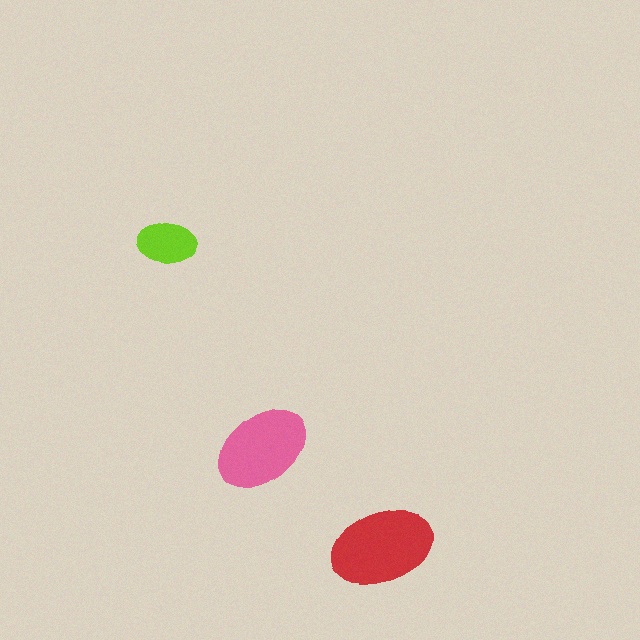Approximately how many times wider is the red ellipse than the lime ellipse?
About 1.5 times wider.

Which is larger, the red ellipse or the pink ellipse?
The red one.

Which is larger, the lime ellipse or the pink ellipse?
The pink one.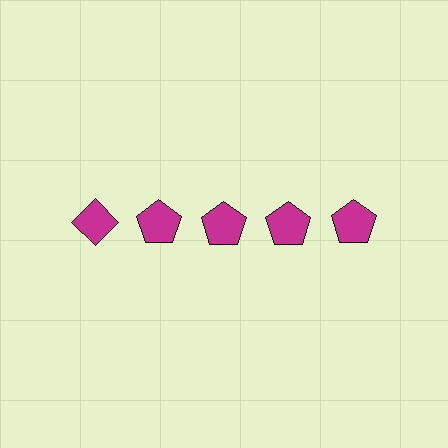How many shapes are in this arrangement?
There are 5 shapes arranged in a grid pattern.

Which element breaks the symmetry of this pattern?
The magenta diamond in the top row, leftmost column breaks the symmetry. All other shapes are magenta pentagons.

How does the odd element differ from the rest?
It has a different shape: diamond instead of pentagon.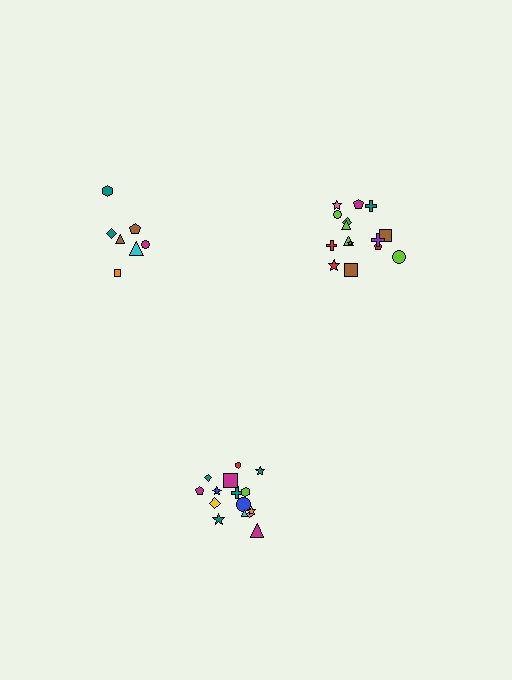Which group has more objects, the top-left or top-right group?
The top-right group.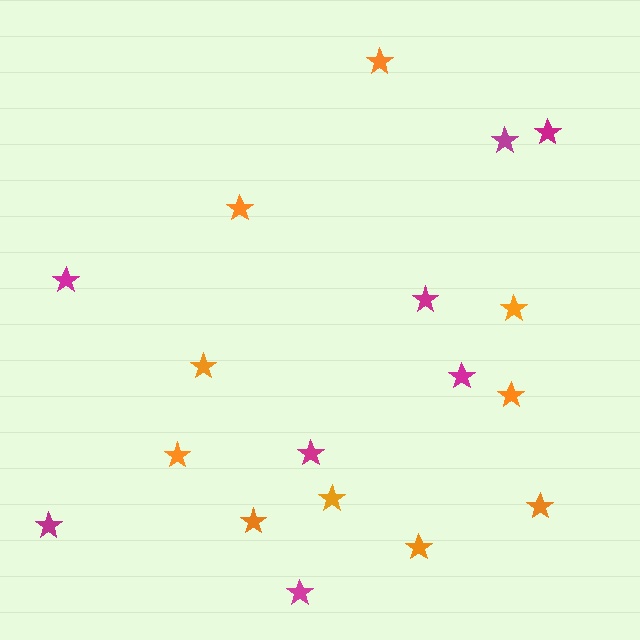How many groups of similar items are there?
There are 2 groups: one group of orange stars (10) and one group of magenta stars (8).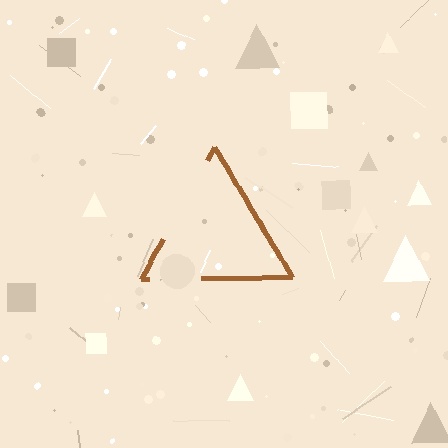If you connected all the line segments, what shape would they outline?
They would outline a triangle.